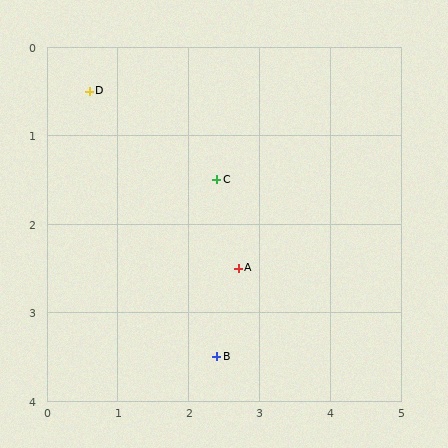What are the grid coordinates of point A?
Point A is at approximately (2.7, 2.5).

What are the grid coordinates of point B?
Point B is at approximately (2.4, 3.5).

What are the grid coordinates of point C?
Point C is at approximately (2.4, 1.5).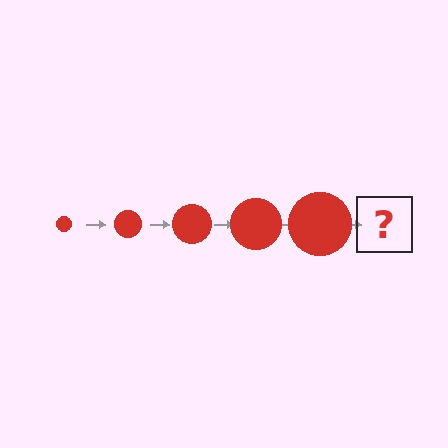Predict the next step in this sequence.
The next step is a red circle, larger than the previous one.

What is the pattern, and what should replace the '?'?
The pattern is that the circle gets progressively larger each step. The '?' should be a red circle, larger than the previous one.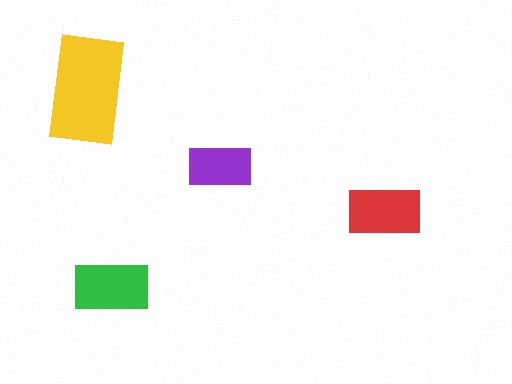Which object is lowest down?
The green rectangle is bottommost.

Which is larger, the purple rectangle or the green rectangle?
The green one.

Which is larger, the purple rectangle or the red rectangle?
The red one.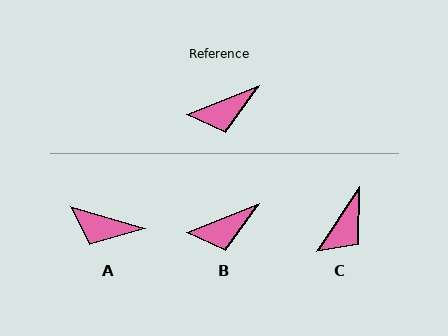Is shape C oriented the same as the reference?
No, it is off by about 34 degrees.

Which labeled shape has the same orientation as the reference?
B.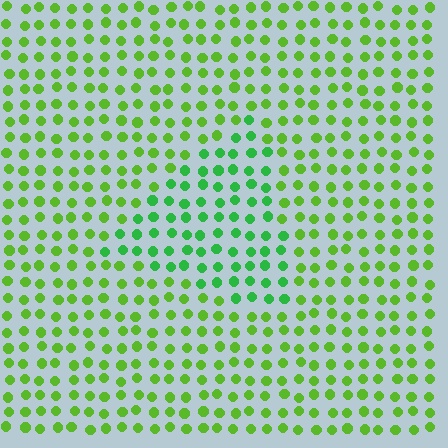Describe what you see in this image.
The image is filled with small lime elements in a uniform arrangement. A triangle-shaped region is visible where the elements are tinted to a slightly different hue, forming a subtle color boundary.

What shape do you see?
I see a triangle.